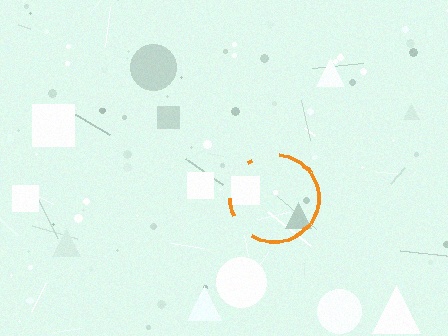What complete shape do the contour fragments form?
The contour fragments form a circle.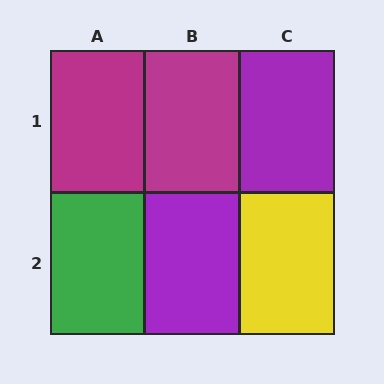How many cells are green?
1 cell is green.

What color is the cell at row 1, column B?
Magenta.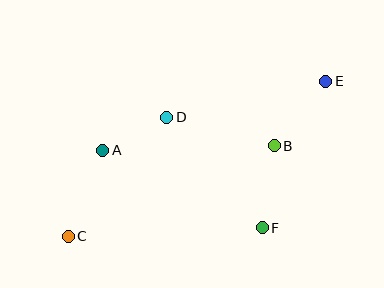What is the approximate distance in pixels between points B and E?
The distance between B and E is approximately 82 pixels.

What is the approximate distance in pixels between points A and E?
The distance between A and E is approximately 233 pixels.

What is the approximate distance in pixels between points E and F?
The distance between E and F is approximately 159 pixels.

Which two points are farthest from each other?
Points C and E are farthest from each other.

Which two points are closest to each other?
Points A and D are closest to each other.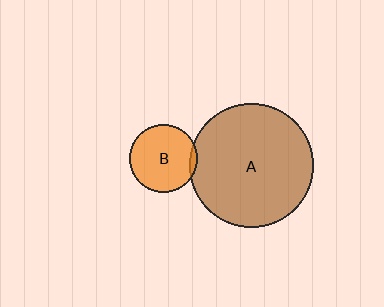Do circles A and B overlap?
Yes.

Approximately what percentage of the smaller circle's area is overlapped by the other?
Approximately 5%.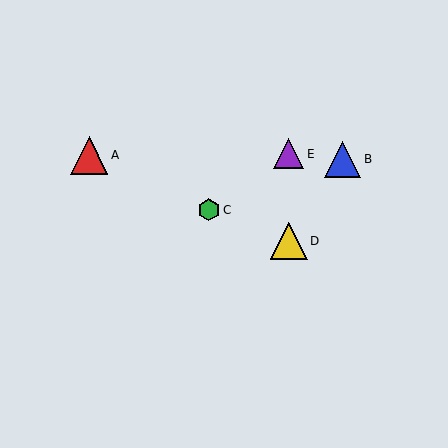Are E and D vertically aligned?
Yes, both are at x≈289.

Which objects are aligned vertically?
Objects D, E are aligned vertically.